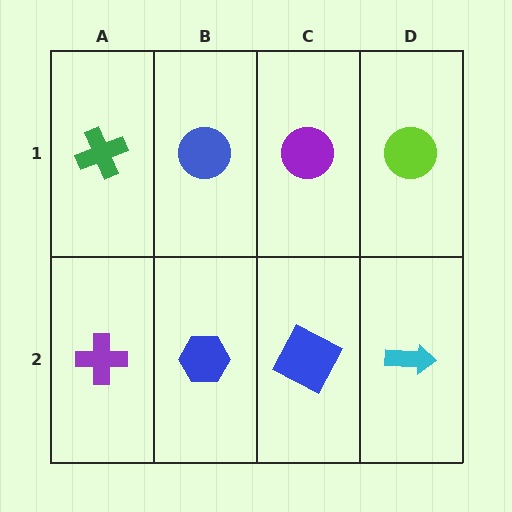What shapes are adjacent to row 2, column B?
A blue circle (row 1, column B), a purple cross (row 2, column A), a blue square (row 2, column C).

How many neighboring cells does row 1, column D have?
2.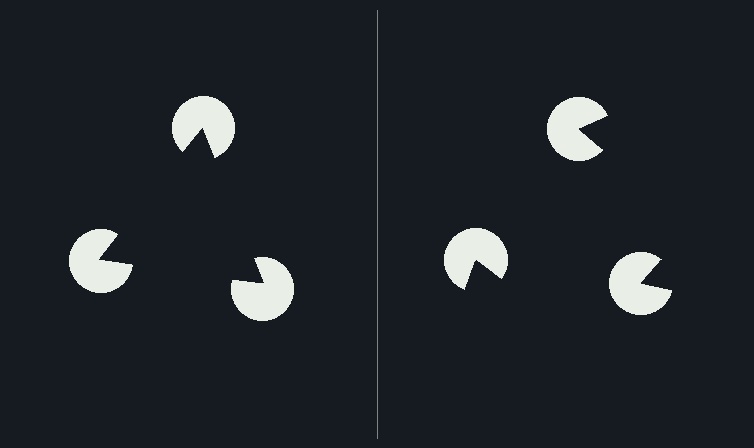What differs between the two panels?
The pac-man discs are positioned identically on both sides; only the wedge orientations differ. On the left they align to a triangle; on the right they are misaligned.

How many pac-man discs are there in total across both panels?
6 — 3 on each side.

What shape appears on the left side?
An illusory triangle.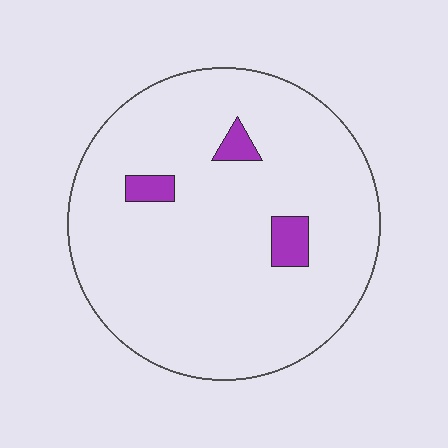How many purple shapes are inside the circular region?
3.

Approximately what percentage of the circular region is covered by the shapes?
Approximately 5%.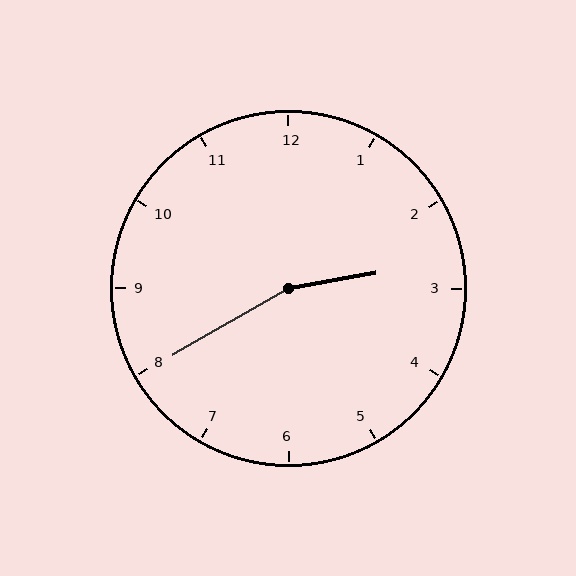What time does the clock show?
2:40.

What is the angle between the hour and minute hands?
Approximately 160 degrees.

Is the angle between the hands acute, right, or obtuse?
It is obtuse.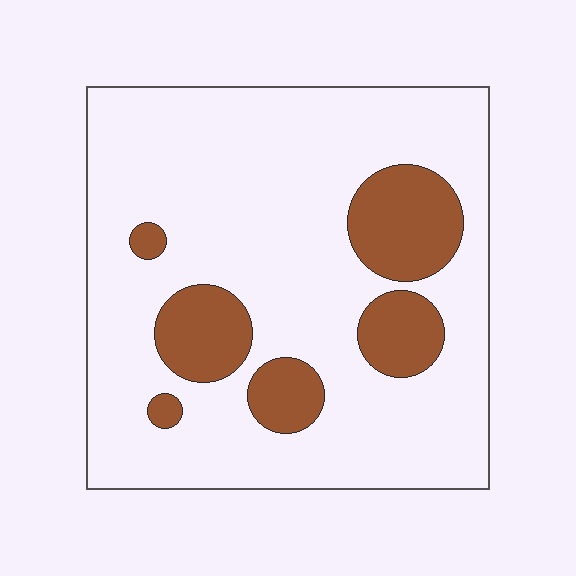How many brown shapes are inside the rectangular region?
6.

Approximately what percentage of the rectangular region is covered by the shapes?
Approximately 20%.